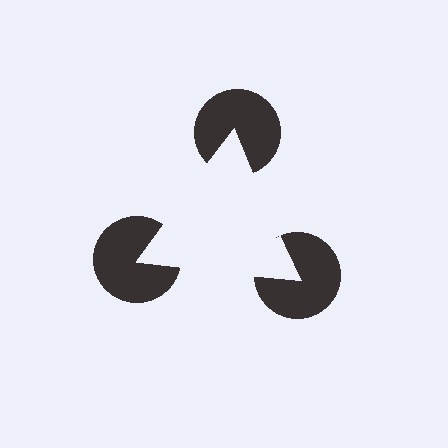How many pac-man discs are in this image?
There are 3 — one at each vertex of the illusory triangle.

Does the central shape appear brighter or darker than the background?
It typically appears slightly brighter than the background, even though no actual brightness change is drawn.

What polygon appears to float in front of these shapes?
An illusory triangle — its edges are inferred from the aligned wedge cuts in the pac-man discs, not physically drawn.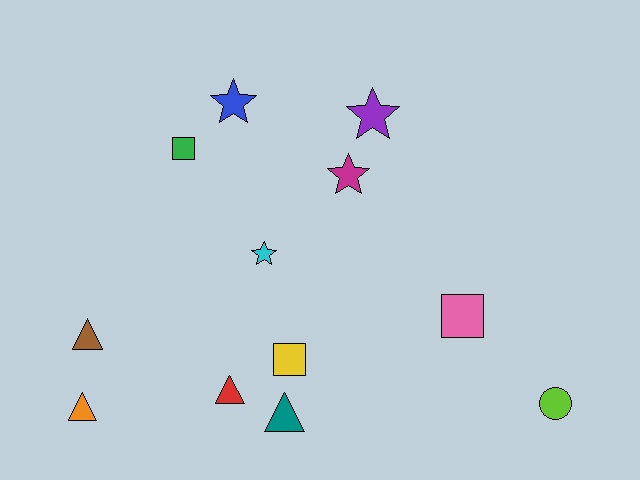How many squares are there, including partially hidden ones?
There are 3 squares.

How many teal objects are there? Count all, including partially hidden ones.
There is 1 teal object.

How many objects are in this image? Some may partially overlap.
There are 12 objects.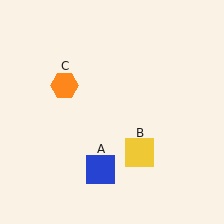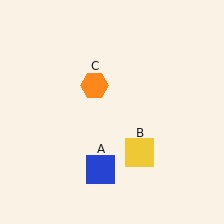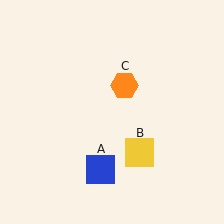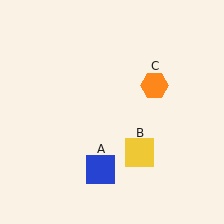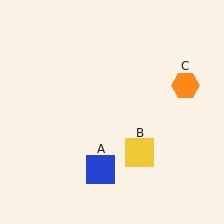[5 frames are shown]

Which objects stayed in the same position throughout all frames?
Blue square (object A) and yellow square (object B) remained stationary.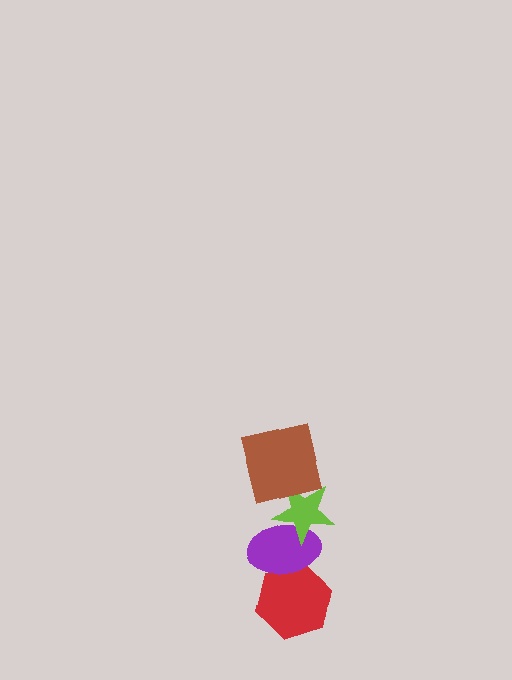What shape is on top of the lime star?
The brown square is on top of the lime star.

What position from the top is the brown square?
The brown square is 1st from the top.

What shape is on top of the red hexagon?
The purple ellipse is on top of the red hexagon.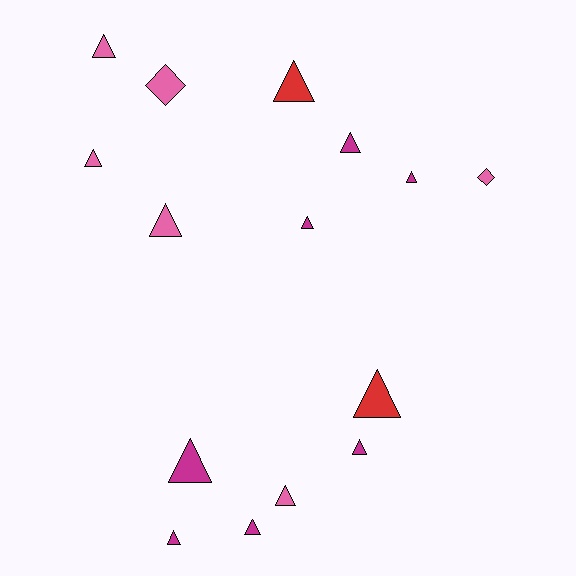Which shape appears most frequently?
Triangle, with 13 objects.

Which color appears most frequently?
Magenta, with 7 objects.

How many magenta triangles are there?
There are 7 magenta triangles.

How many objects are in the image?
There are 15 objects.